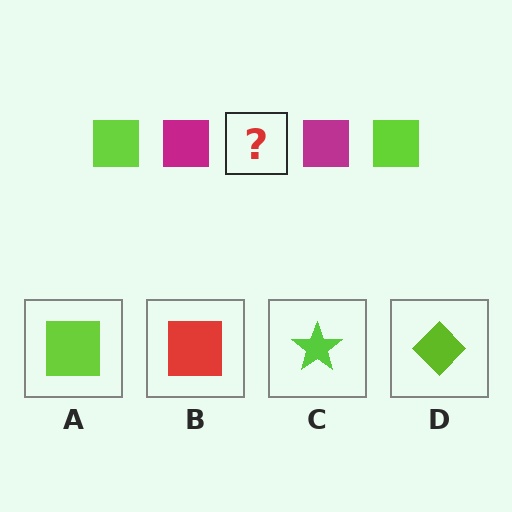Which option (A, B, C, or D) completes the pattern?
A.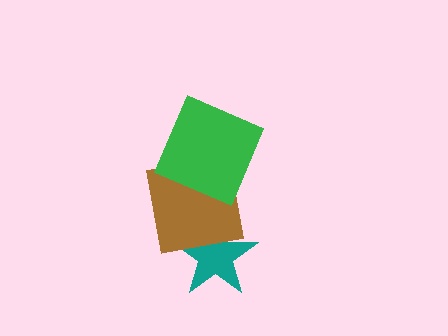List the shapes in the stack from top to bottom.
From top to bottom: the green square, the brown square, the teal star.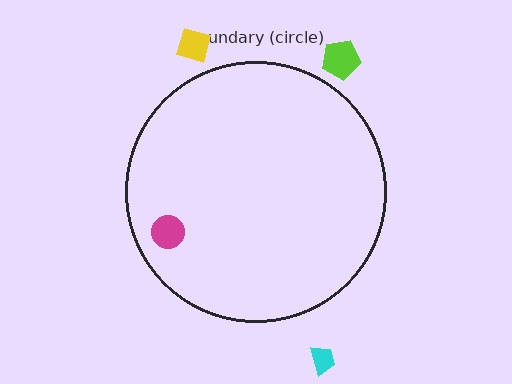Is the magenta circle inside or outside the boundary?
Inside.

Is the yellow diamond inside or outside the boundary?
Outside.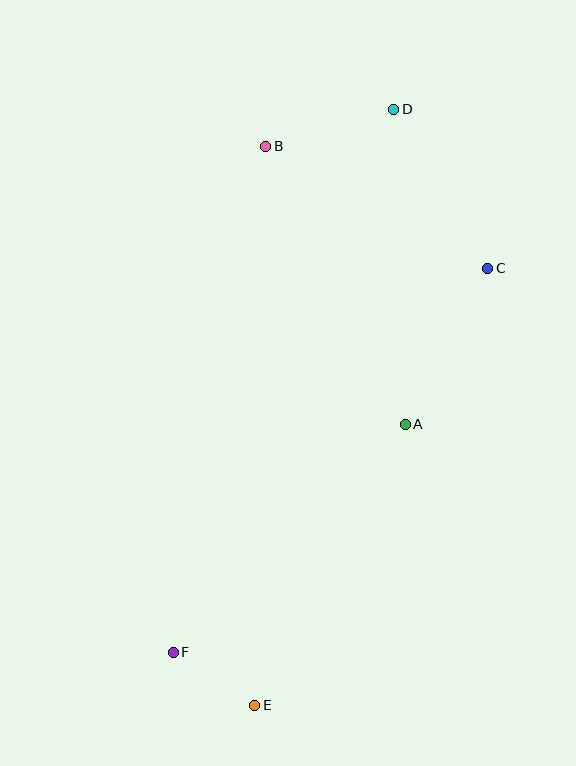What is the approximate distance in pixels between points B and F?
The distance between B and F is approximately 514 pixels.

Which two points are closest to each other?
Points E and F are closest to each other.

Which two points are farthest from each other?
Points D and E are farthest from each other.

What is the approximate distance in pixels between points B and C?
The distance between B and C is approximately 254 pixels.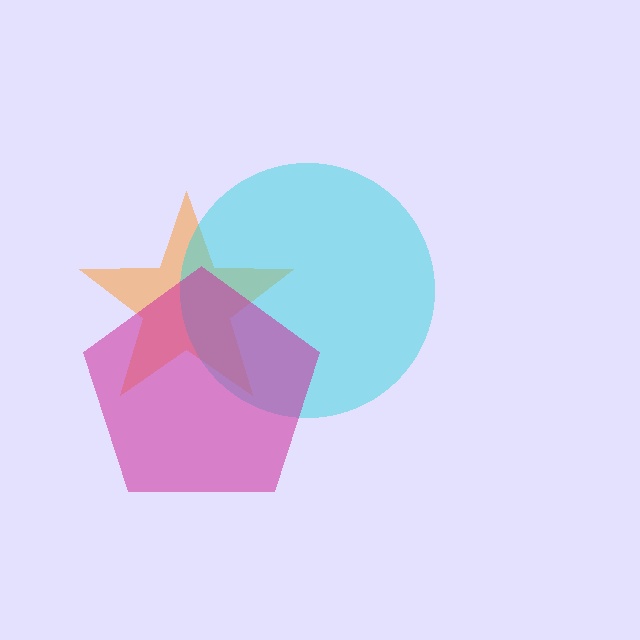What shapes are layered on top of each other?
The layered shapes are: an orange star, a cyan circle, a magenta pentagon.